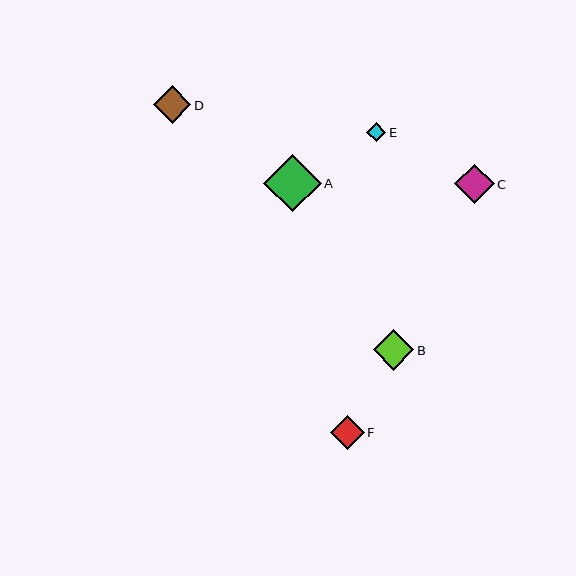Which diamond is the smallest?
Diamond E is the smallest with a size of approximately 19 pixels.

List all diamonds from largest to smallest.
From largest to smallest: A, B, C, D, F, E.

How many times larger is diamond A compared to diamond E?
Diamond A is approximately 3.0 times the size of diamond E.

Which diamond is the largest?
Diamond A is the largest with a size of approximately 57 pixels.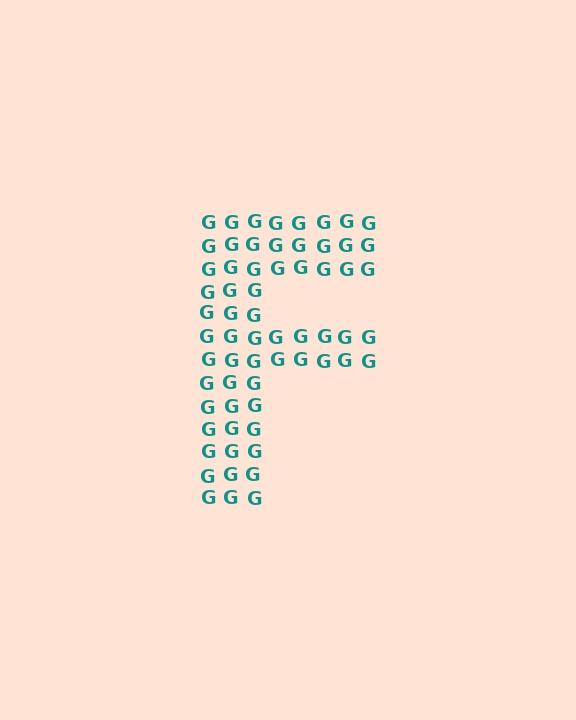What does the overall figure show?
The overall figure shows the letter F.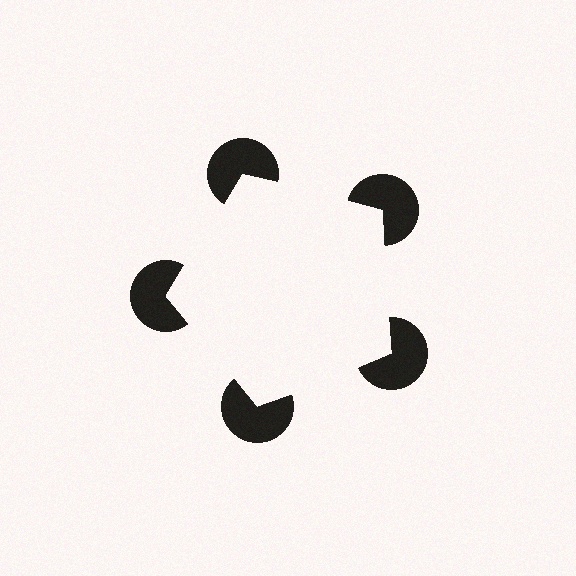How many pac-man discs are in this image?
There are 5 — one at each vertex of the illusory pentagon.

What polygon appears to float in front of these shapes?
An illusory pentagon — its edges are inferred from the aligned wedge cuts in the pac-man discs, not physically drawn.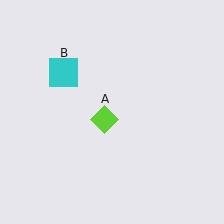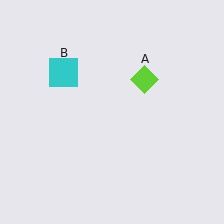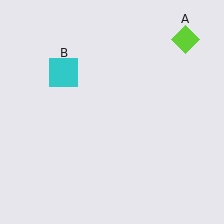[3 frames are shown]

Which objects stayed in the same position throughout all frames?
Cyan square (object B) remained stationary.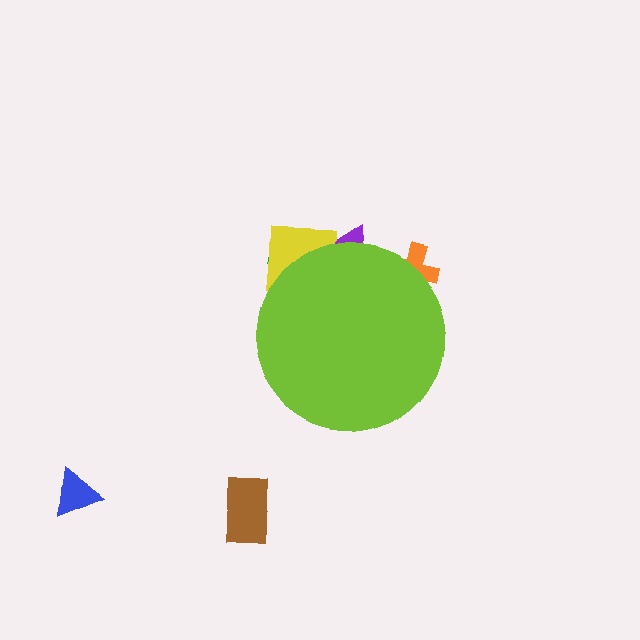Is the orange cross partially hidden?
Yes, the orange cross is partially hidden behind the lime circle.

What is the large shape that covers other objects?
A lime circle.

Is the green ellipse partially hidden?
Yes, the green ellipse is partially hidden behind the lime circle.